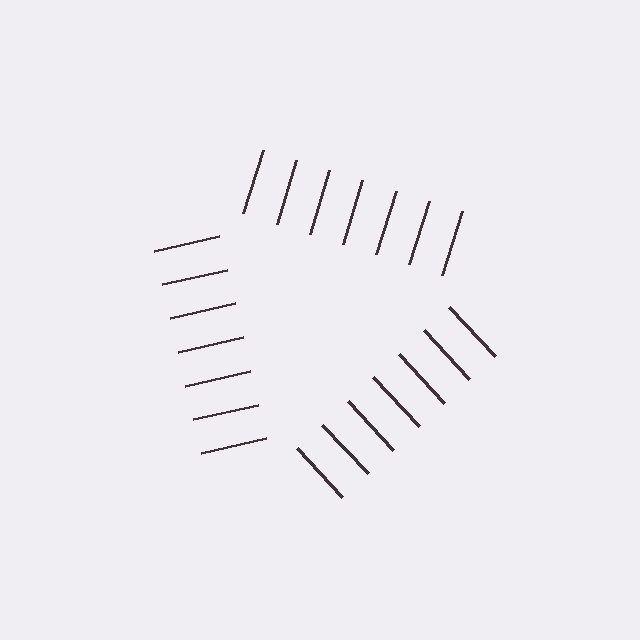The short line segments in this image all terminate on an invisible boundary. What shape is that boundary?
An illusory triangle — the line segments terminate on its edges but no continuous stroke is drawn.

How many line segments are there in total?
21 — 7 along each of the 3 edges.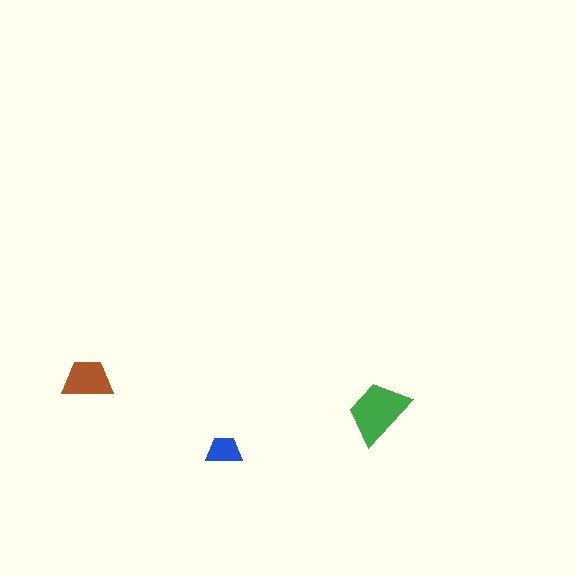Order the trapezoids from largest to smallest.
the green one, the brown one, the blue one.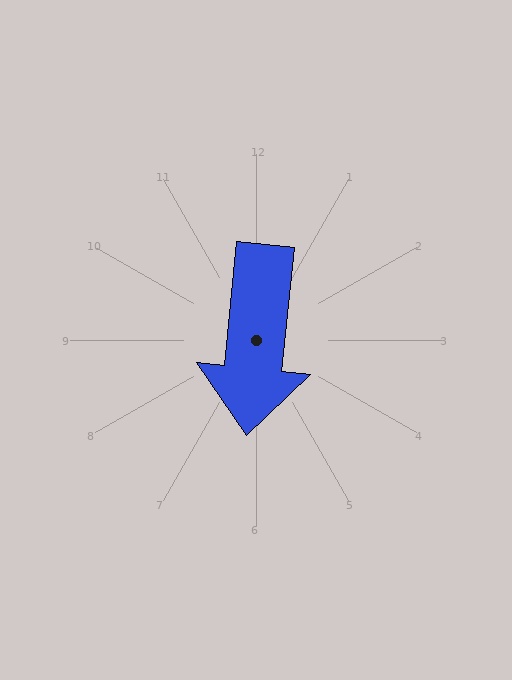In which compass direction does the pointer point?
South.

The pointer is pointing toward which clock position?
Roughly 6 o'clock.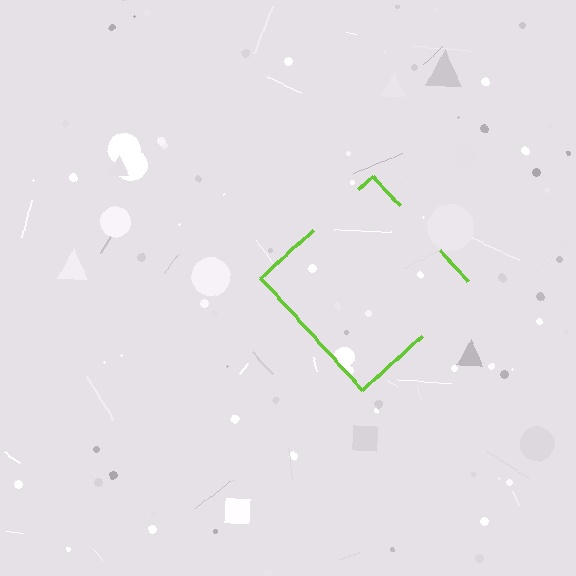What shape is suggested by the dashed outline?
The dashed outline suggests a diamond.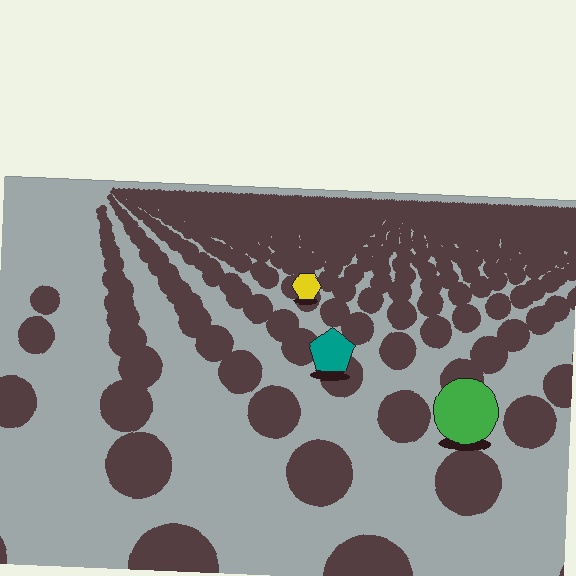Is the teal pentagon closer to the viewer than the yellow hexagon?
Yes. The teal pentagon is closer — you can tell from the texture gradient: the ground texture is coarser near it.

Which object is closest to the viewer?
The green circle is closest. The texture marks near it are larger and more spread out.